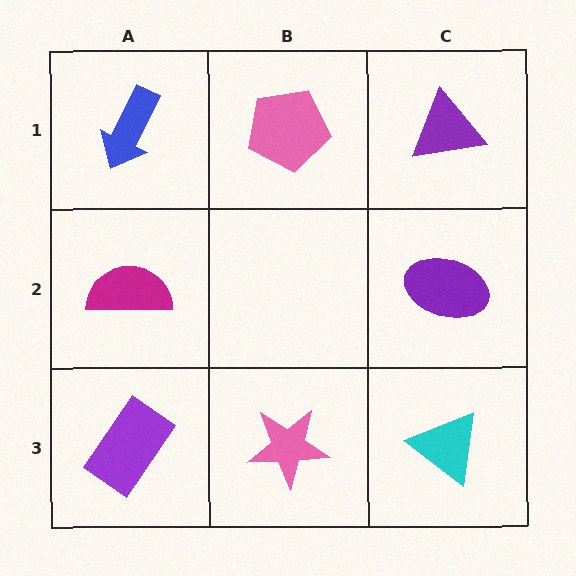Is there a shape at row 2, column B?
No, that cell is empty.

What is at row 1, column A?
A blue arrow.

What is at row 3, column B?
A pink star.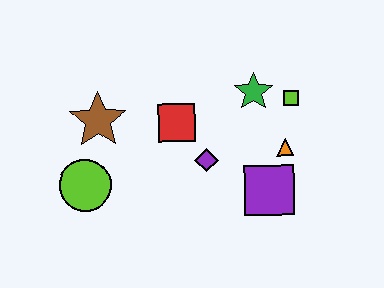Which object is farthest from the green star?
The lime circle is farthest from the green star.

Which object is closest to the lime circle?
The brown star is closest to the lime circle.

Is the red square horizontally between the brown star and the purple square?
Yes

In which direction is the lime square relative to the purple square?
The lime square is above the purple square.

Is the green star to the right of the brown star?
Yes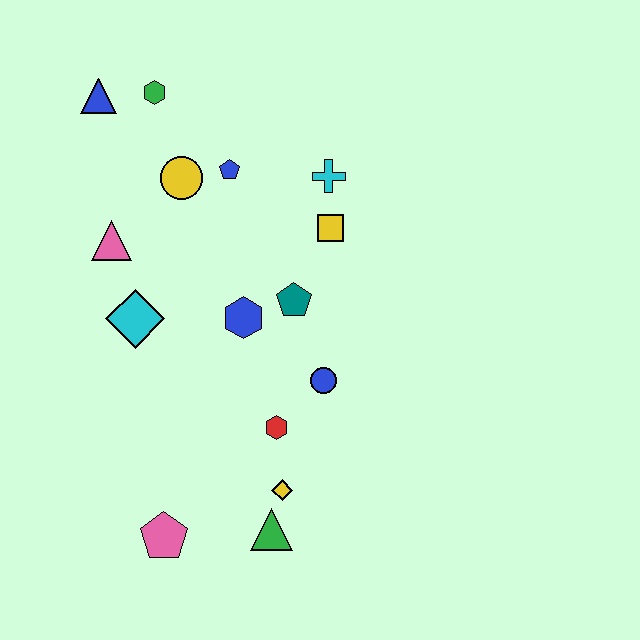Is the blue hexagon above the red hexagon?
Yes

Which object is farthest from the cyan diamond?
The green triangle is farthest from the cyan diamond.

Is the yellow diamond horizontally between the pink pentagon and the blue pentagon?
No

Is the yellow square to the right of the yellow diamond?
Yes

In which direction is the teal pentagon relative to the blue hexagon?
The teal pentagon is to the right of the blue hexagon.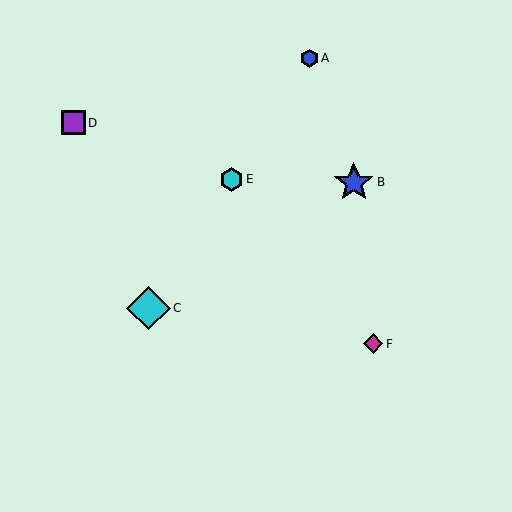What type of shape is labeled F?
Shape F is a magenta diamond.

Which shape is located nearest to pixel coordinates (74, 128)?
The purple square (labeled D) at (73, 123) is nearest to that location.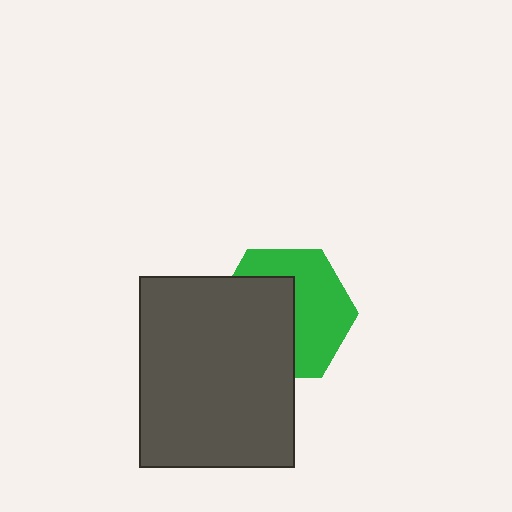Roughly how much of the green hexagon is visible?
About half of it is visible (roughly 51%).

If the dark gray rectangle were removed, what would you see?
You would see the complete green hexagon.